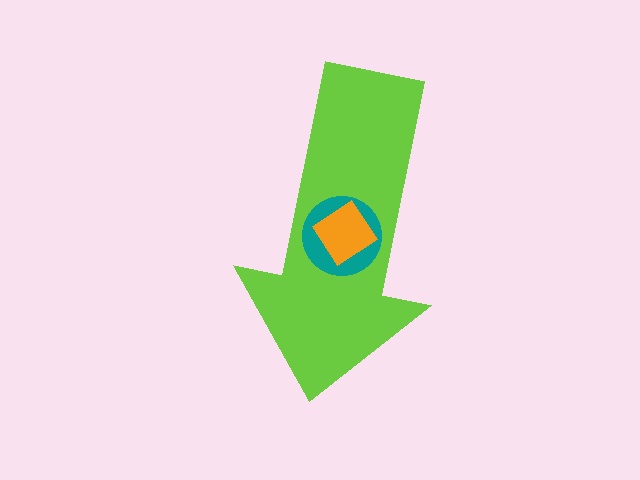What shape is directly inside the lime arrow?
The teal circle.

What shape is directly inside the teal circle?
The orange diamond.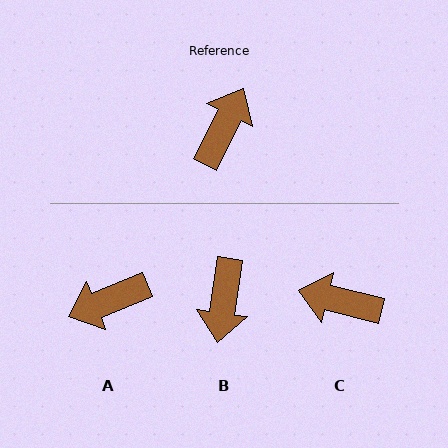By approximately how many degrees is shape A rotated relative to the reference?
Approximately 139 degrees counter-clockwise.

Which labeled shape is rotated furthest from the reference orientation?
B, about 161 degrees away.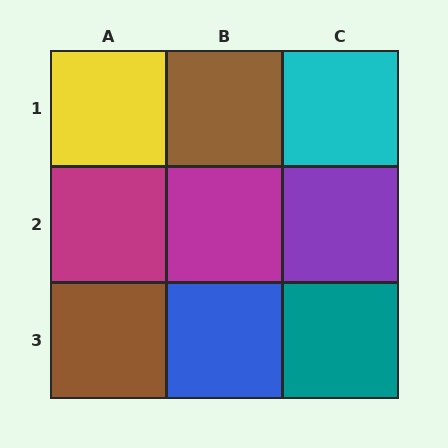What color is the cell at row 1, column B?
Brown.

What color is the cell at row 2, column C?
Purple.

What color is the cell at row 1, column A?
Yellow.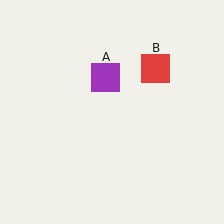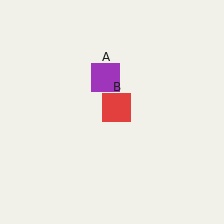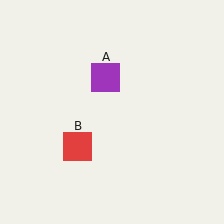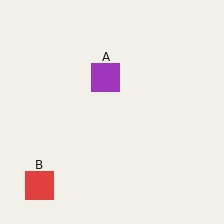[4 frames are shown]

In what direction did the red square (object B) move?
The red square (object B) moved down and to the left.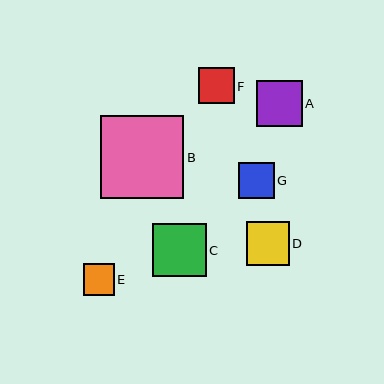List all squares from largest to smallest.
From largest to smallest: B, C, A, D, F, G, E.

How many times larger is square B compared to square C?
Square B is approximately 1.5 times the size of square C.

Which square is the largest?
Square B is the largest with a size of approximately 83 pixels.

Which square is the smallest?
Square E is the smallest with a size of approximately 31 pixels.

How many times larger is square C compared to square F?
Square C is approximately 1.5 times the size of square F.